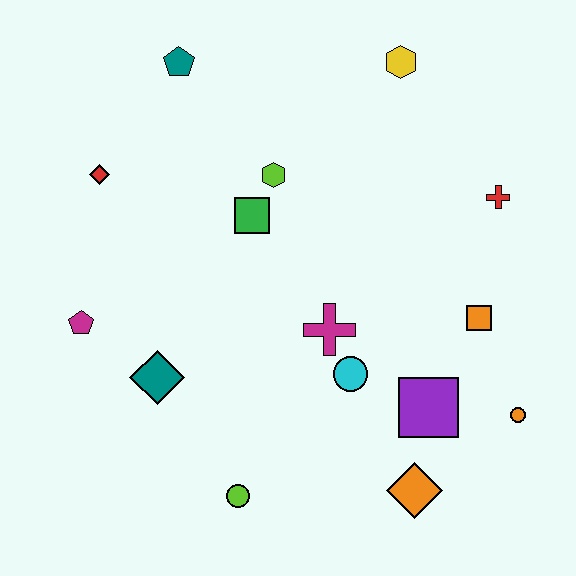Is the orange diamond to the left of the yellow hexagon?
No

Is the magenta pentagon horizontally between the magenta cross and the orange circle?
No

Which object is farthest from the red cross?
The magenta pentagon is farthest from the red cross.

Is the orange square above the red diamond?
No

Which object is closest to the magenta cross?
The cyan circle is closest to the magenta cross.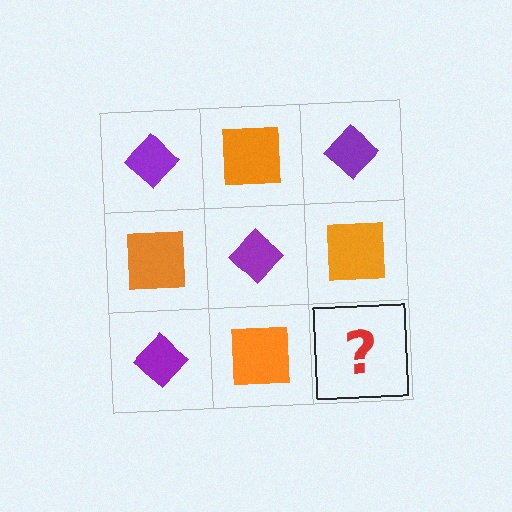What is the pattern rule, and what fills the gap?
The rule is that it alternates purple diamond and orange square in a checkerboard pattern. The gap should be filled with a purple diamond.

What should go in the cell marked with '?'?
The missing cell should contain a purple diamond.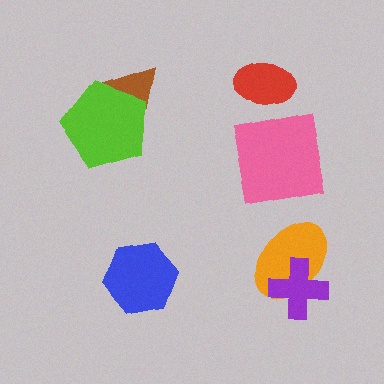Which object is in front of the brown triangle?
The lime pentagon is in front of the brown triangle.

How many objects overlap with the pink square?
0 objects overlap with the pink square.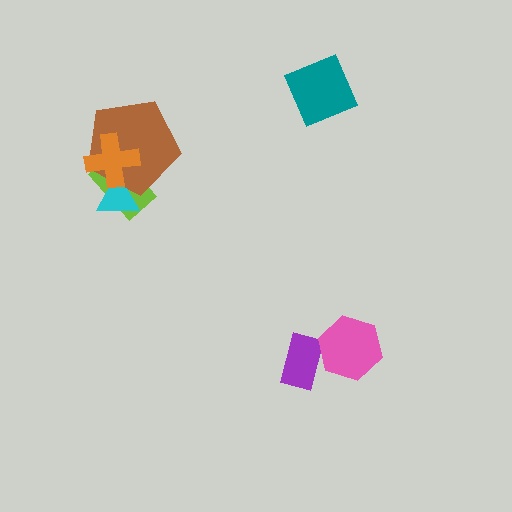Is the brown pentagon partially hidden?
Yes, it is partially covered by another shape.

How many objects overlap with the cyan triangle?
3 objects overlap with the cyan triangle.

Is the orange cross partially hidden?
No, no other shape covers it.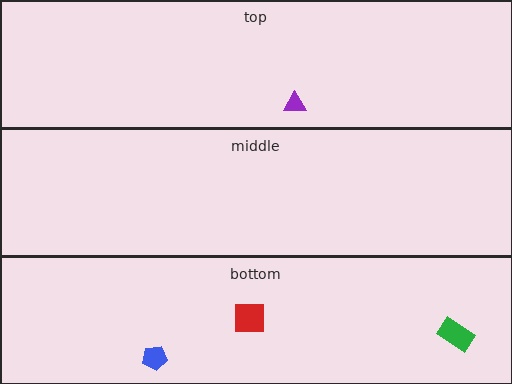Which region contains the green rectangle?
The bottom region.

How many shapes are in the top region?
1.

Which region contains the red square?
The bottom region.